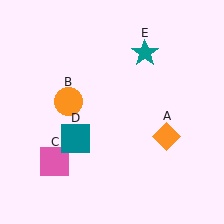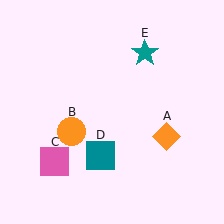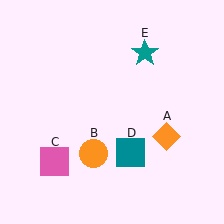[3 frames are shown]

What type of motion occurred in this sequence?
The orange circle (object B), teal square (object D) rotated counterclockwise around the center of the scene.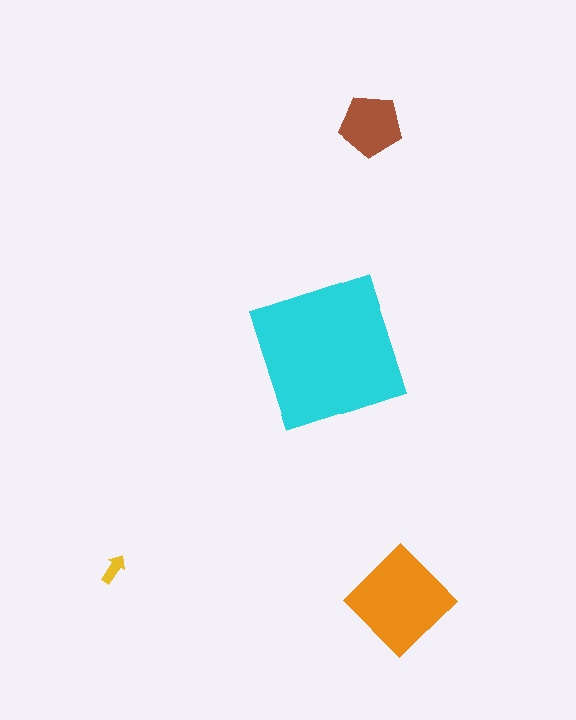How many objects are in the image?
There are 4 objects in the image.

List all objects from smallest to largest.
The yellow arrow, the brown pentagon, the orange diamond, the cyan square.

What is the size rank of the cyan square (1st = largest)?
1st.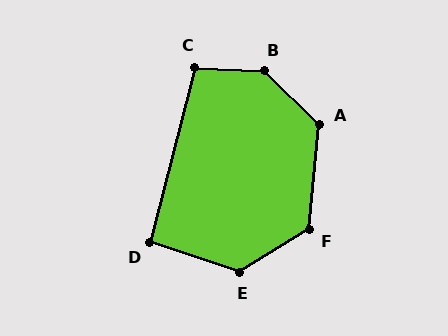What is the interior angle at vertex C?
Approximately 101 degrees (obtuse).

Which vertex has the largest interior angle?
B, at approximately 139 degrees.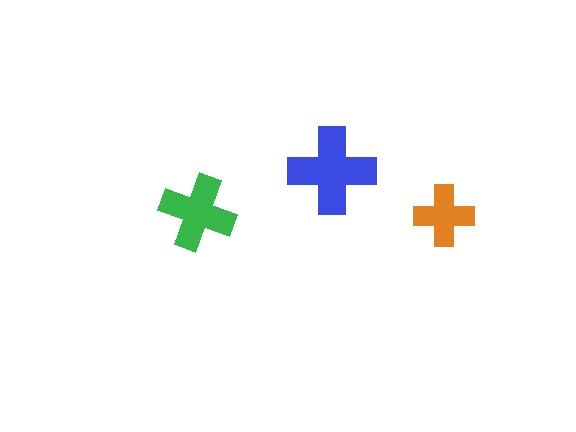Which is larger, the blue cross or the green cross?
The blue one.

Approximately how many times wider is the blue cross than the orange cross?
About 1.5 times wider.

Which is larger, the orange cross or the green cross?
The green one.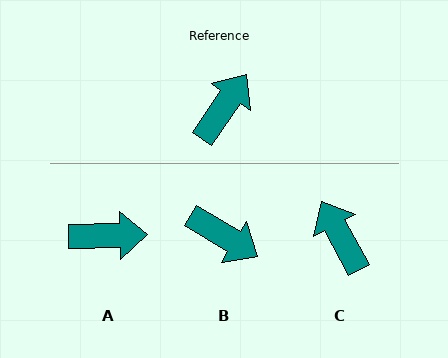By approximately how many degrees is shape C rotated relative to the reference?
Approximately 63 degrees counter-clockwise.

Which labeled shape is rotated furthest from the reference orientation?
B, about 87 degrees away.